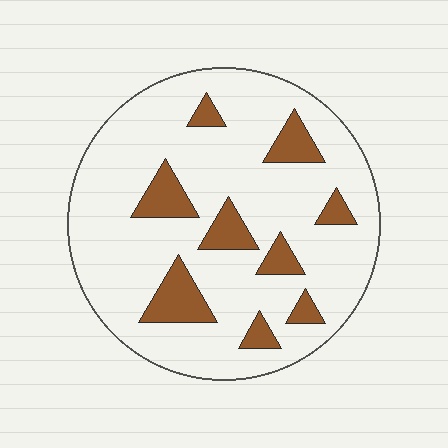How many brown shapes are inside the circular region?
9.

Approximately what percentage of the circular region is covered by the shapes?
Approximately 15%.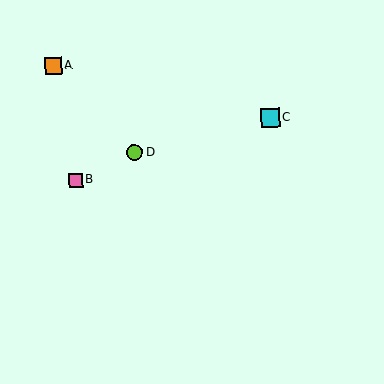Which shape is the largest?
The cyan square (labeled C) is the largest.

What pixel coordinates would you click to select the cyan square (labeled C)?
Click at (270, 118) to select the cyan square C.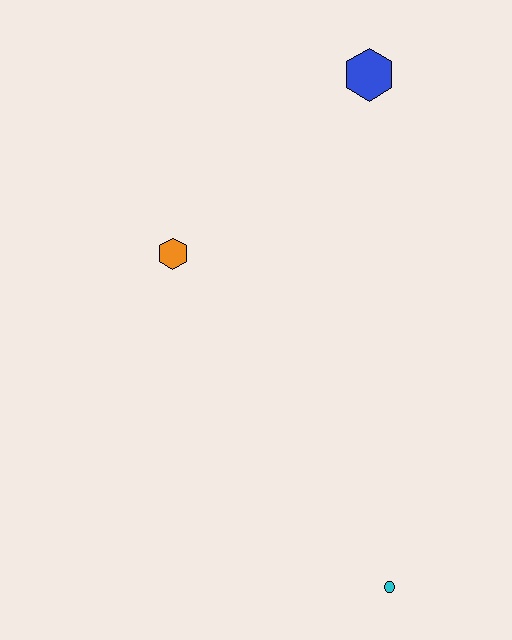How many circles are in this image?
There is 1 circle.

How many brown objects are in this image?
There are no brown objects.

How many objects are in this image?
There are 3 objects.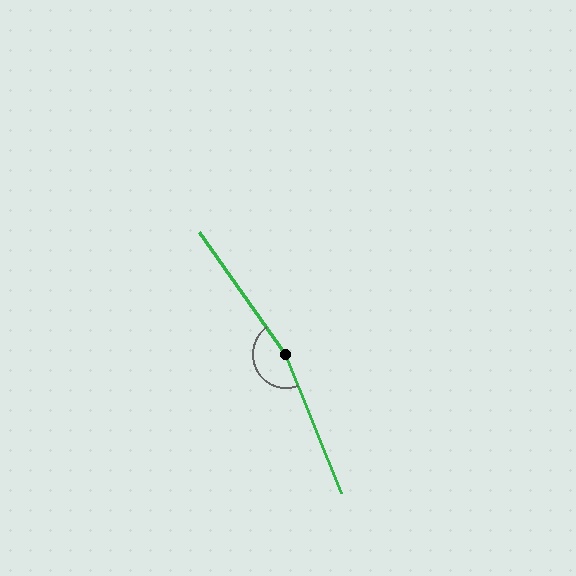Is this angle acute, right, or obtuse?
It is obtuse.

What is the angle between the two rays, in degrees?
Approximately 166 degrees.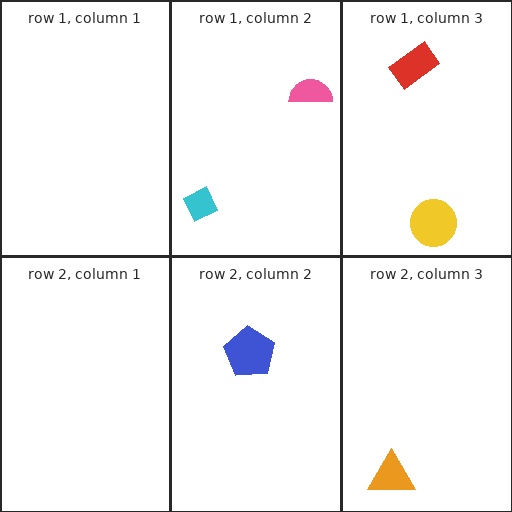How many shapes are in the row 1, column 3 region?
2.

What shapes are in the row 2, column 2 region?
The blue pentagon.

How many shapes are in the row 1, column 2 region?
2.